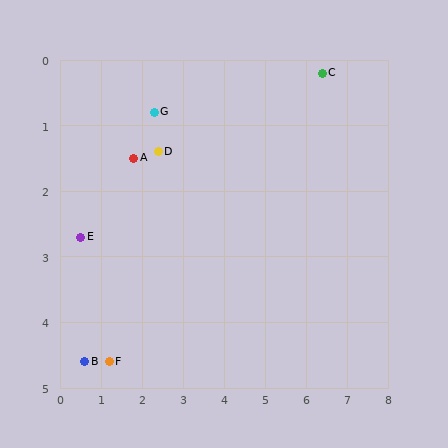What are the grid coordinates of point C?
Point C is at approximately (6.4, 0.2).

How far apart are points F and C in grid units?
Points F and C are about 6.8 grid units apart.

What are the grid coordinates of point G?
Point G is at approximately (2.3, 0.8).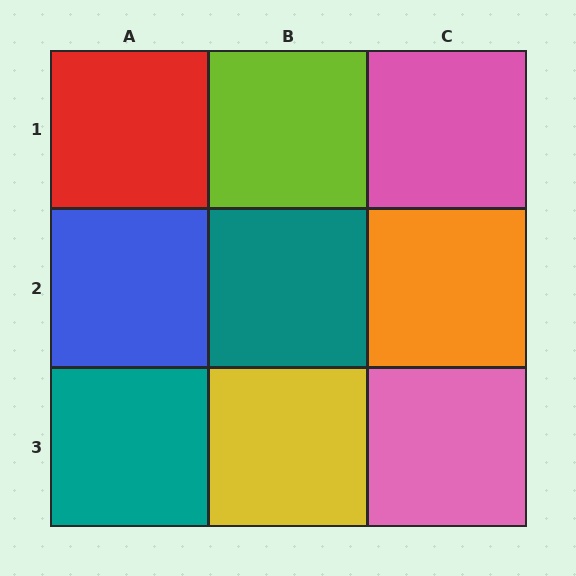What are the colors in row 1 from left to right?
Red, lime, pink.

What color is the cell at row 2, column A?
Blue.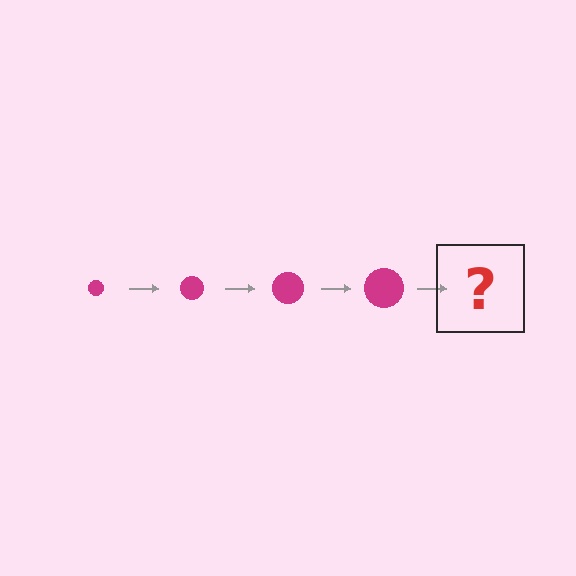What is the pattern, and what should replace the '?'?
The pattern is that the circle gets progressively larger each step. The '?' should be a magenta circle, larger than the previous one.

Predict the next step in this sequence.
The next step is a magenta circle, larger than the previous one.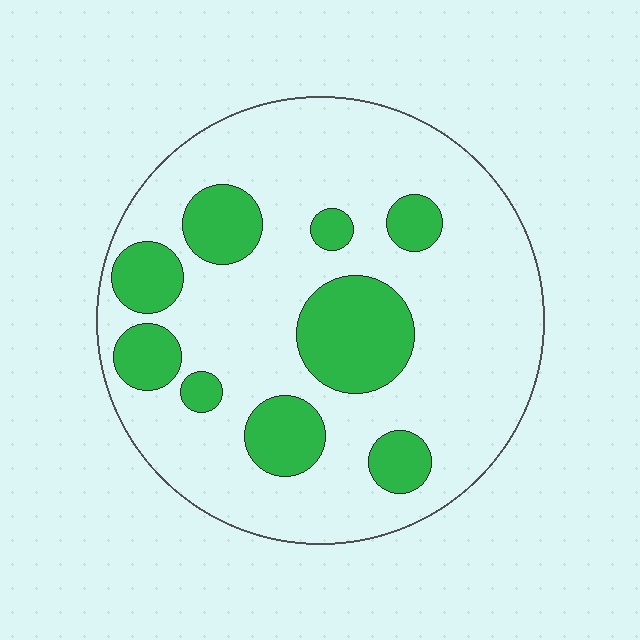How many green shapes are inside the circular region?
9.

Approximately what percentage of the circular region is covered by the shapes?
Approximately 25%.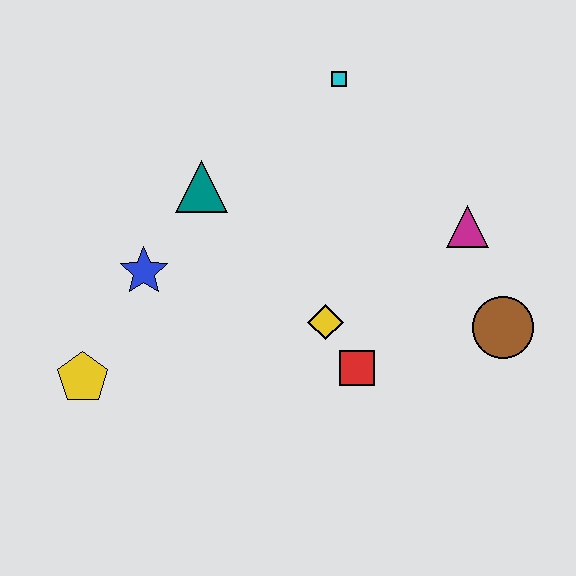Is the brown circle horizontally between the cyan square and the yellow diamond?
No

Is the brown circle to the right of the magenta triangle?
Yes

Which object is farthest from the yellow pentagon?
The brown circle is farthest from the yellow pentagon.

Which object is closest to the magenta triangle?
The brown circle is closest to the magenta triangle.